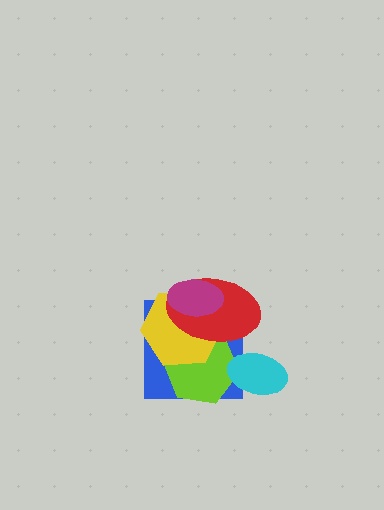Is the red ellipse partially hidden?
Yes, it is partially covered by another shape.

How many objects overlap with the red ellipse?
4 objects overlap with the red ellipse.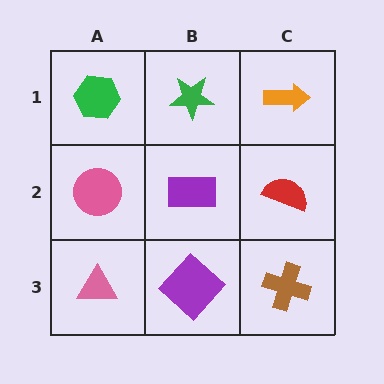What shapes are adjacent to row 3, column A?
A pink circle (row 2, column A), a purple diamond (row 3, column B).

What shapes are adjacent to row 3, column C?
A red semicircle (row 2, column C), a purple diamond (row 3, column B).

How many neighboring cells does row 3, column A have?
2.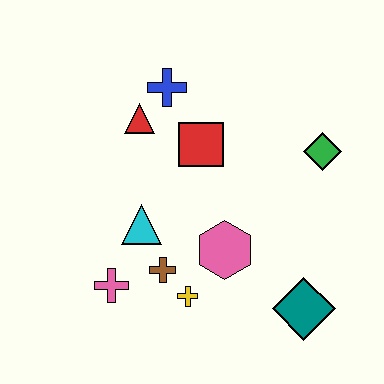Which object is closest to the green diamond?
The red square is closest to the green diamond.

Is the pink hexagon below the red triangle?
Yes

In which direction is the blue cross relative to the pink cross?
The blue cross is above the pink cross.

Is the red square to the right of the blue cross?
Yes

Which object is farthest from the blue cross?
The teal diamond is farthest from the blue cross.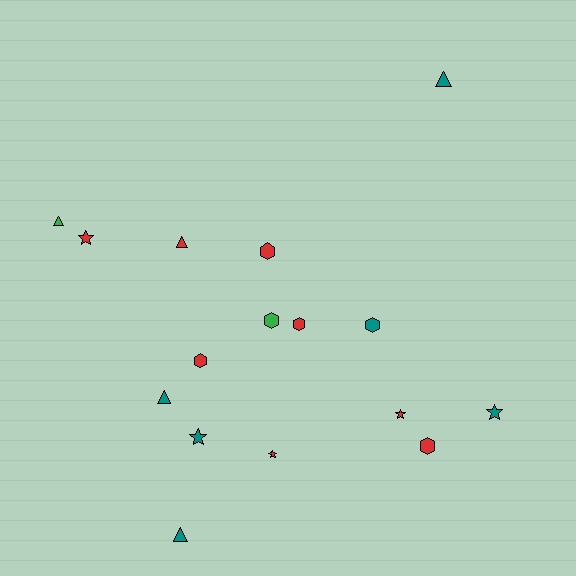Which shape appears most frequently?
Hexagon, with 6 objects.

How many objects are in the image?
There are 16 objects.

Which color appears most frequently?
Red, with 8 objects.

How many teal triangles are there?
There are 3 teal triangles.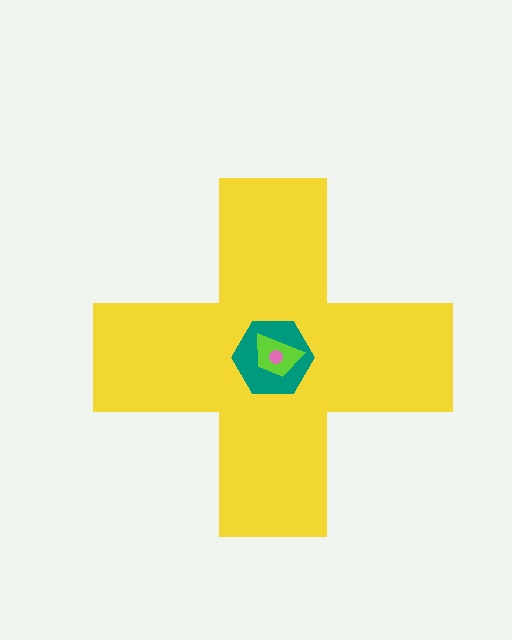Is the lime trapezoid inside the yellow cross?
Yes.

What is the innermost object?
The pink circle.